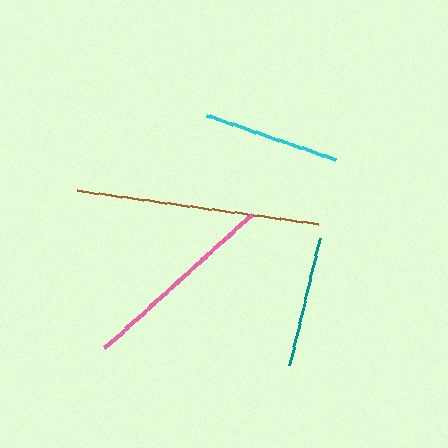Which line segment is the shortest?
The teal line is the shortest at approximately 131 pixels.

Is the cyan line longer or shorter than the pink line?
The pink line is longer than the cyan line.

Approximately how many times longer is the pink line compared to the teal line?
The pink line is approximately 1.5 times the length of the teal line.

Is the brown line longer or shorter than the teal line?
The brown line is longer than the teal line.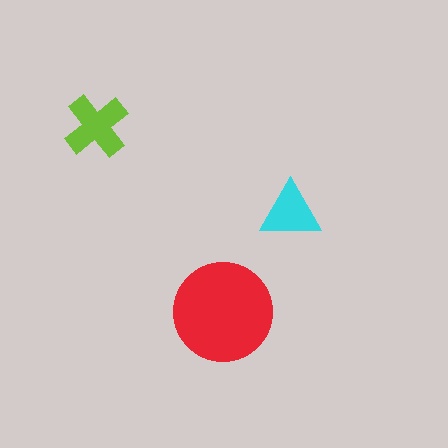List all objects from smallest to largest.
The cyan triangle, the lime cross, the red circle.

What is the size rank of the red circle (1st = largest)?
1st.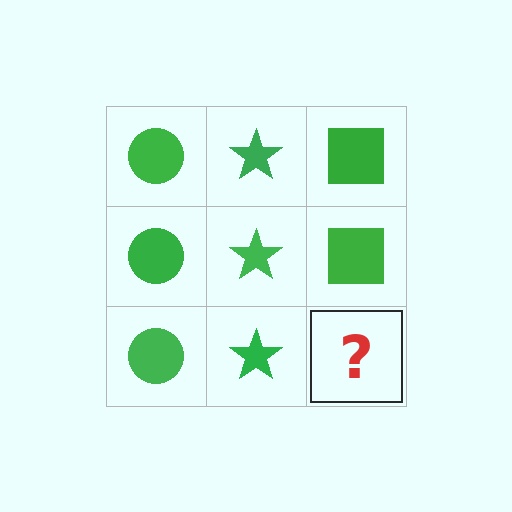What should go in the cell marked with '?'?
The missing cell should contain a green square.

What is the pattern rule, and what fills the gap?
The rule is that each column has a consistent shape. The gap should be filled with a green square.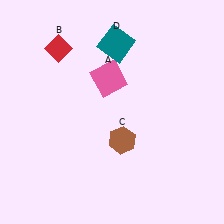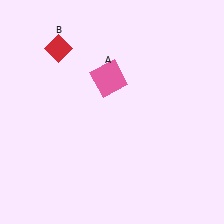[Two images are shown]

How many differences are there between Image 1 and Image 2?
There are 2 differences between the two images.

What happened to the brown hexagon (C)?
The brown hexagon (C) was removed in Image 2. It was in the bottom-right area of Image 1.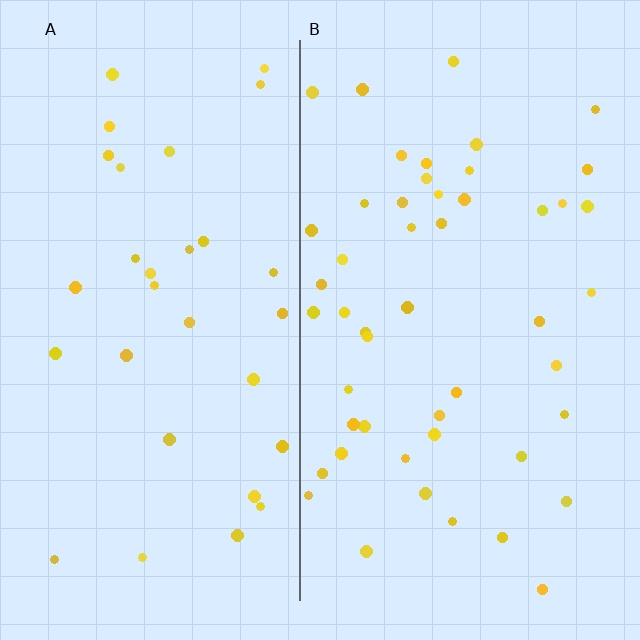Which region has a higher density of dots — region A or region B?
B (the right).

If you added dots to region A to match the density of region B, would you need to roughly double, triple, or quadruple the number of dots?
Approximately double.